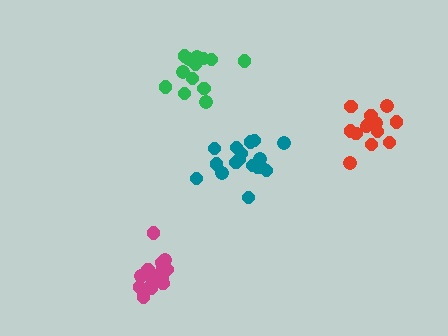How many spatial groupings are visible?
There are 4 spatial groupings.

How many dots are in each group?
Group 1: 14 dots, Group 2: 16 dots, Group 3: 17 dots, Group 4: 13 dots (60 total).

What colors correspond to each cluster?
The clusters are colored: green, magenta, teal, red.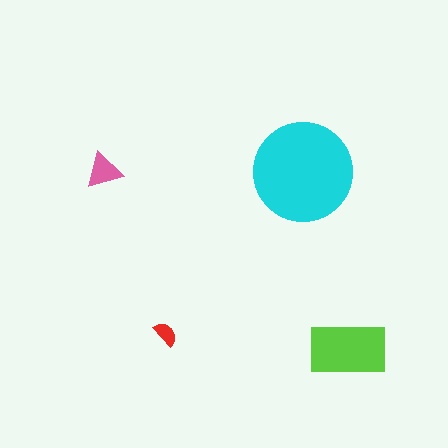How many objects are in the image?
There are 4 objects in the image.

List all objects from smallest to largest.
The red semicircle, the pink triangle, the lime rectangle, the cyan circle.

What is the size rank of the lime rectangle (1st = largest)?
2nd.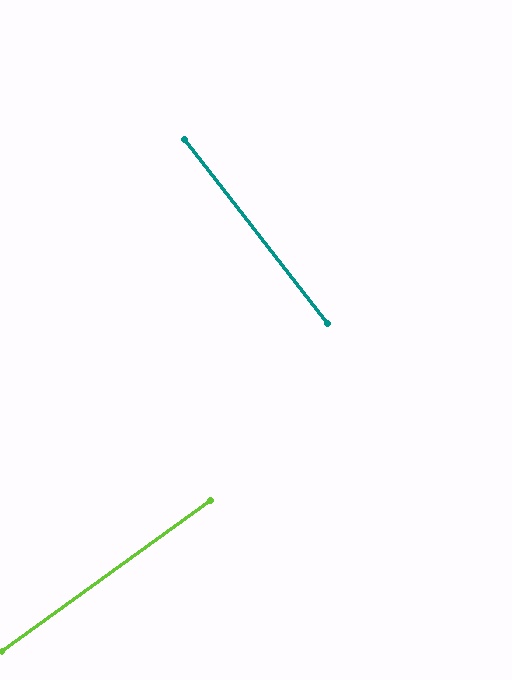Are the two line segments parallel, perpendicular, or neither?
Perpendicular — they meet at approximately 88°.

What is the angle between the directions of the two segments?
Approximately 88 degrees.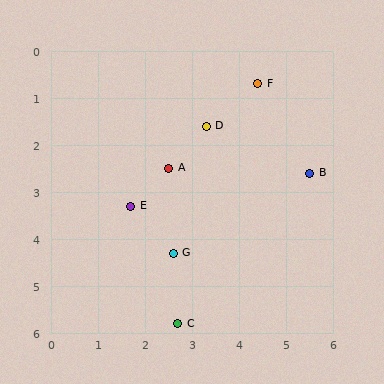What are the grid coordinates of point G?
Point G is at approximately (2.6, 4.3).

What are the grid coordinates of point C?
Point C is at approximately (2.7, 5.8).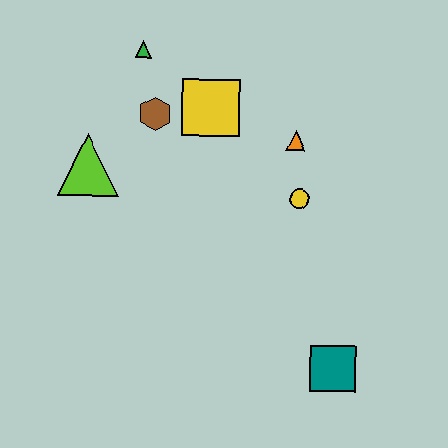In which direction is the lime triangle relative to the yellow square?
The lime triangle is to the left of the yellow square.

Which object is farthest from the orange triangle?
The teal square is farthest from the orange triangle.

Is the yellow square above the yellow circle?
Yes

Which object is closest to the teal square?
The yellow circle is closest to the teal square.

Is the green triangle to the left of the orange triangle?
Yes